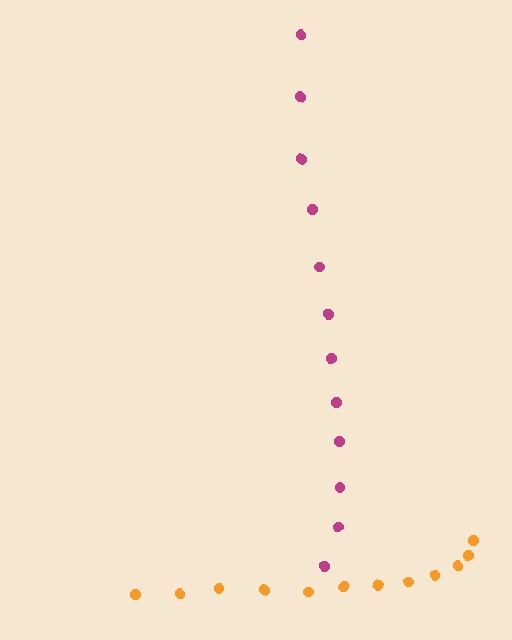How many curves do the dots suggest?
There are 2 distinct paths.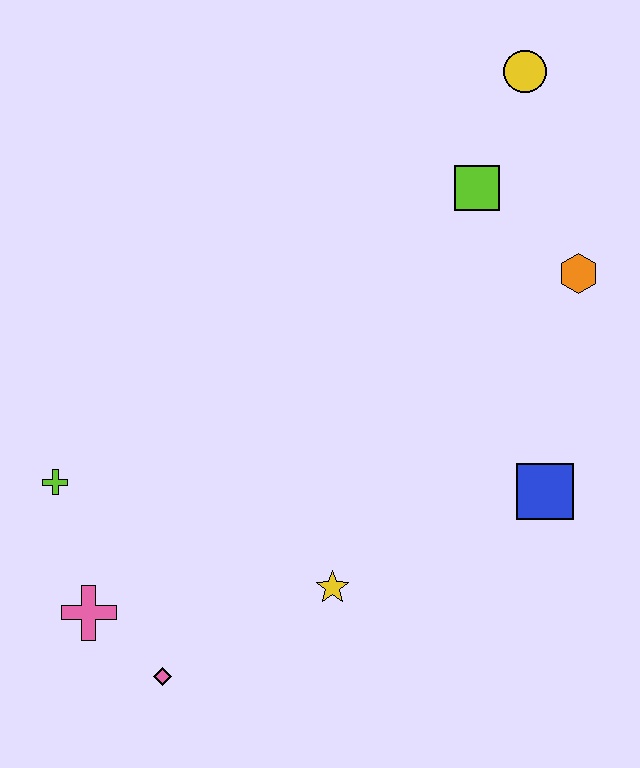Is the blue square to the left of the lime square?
No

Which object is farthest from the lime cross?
The yellow circle is farthest from the lime cross.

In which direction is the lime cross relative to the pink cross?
The lime cross is above the pink cross.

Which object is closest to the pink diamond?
The pink cross is closest to the pink diamond.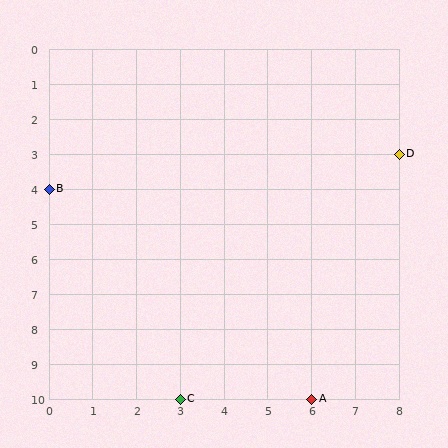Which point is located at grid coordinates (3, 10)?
Point C is at (3, 10).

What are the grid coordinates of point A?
Point A is at grid coordinates (6, 10).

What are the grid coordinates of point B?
Point B is at grid coordinates (0, 4).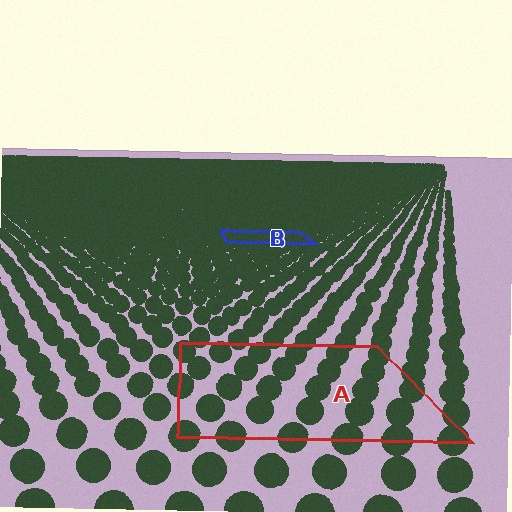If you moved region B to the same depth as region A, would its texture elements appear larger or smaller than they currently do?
They would appear larger. At a closer depth, the same texture elements are projected at a bigger on-screen size.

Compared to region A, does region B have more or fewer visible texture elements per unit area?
Region B has more texture elements per unit area — they are packed more densely because it is farther away.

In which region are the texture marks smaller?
The texture marks are smaller in region B, because it is farther away.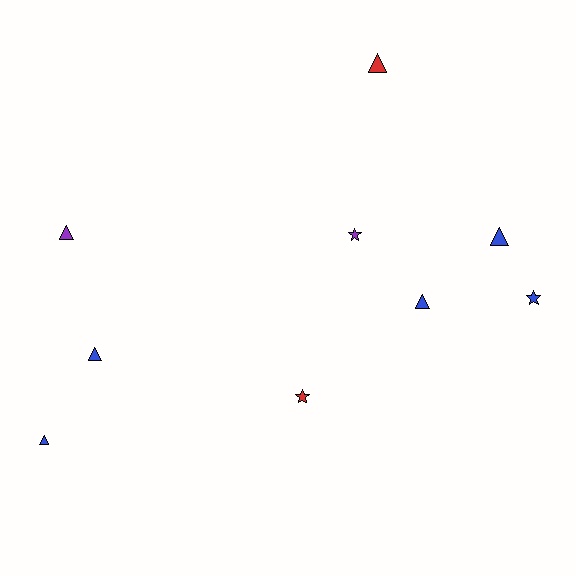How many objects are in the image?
There are 9 objects.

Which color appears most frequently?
Blue, with 5 objects.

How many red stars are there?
There is 1 red star.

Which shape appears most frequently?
Triangle, with 6 objects.